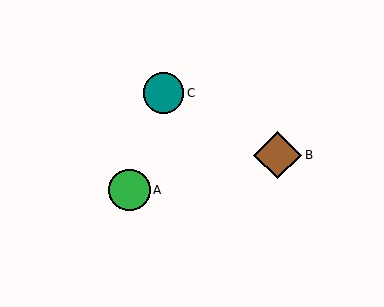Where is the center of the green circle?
The center of the green circle is at (130, 190).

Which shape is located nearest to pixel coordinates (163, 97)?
The teal circle (labeled C) at (163, 93) is nearest to that location.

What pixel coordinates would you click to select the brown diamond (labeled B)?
Click at (278, 155) to select the brown diamond B.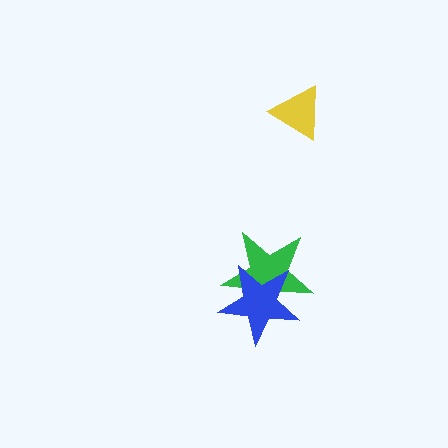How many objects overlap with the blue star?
1 object overlaps with the blue star.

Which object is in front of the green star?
The blue star is in front of the green star.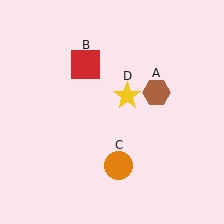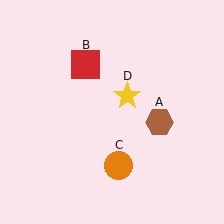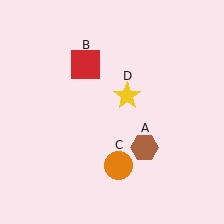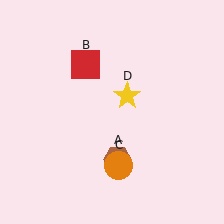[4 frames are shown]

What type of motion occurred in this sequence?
The brown hexagon (object A) rotated clockwise around the center of the scene.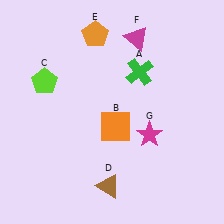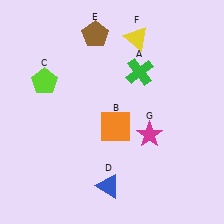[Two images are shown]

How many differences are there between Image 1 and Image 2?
There are 3 differences between the two images.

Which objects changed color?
D changed from brown to blue. E changed from orange to brown. F changed from magenta to yellow.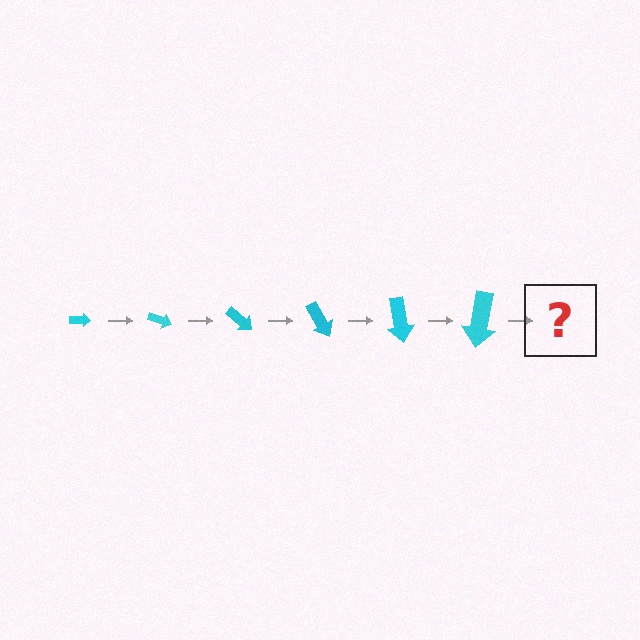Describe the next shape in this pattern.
It should be an arrow, larger than the previous one and rotated 120 degrees from the start.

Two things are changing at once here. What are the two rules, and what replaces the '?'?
The two rules are that the arrow grows larger each step and it rotates 20 degrees each step. The '?' should be an arrow, larger than the previous one and rotated 120 degrees from the start.